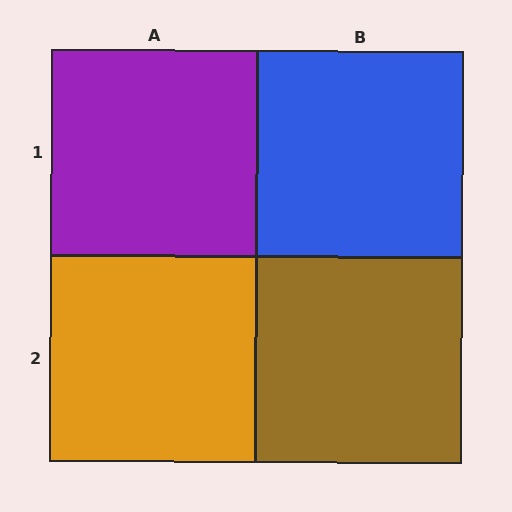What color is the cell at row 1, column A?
Purple.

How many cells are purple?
1 cell is purple.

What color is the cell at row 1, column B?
Blue.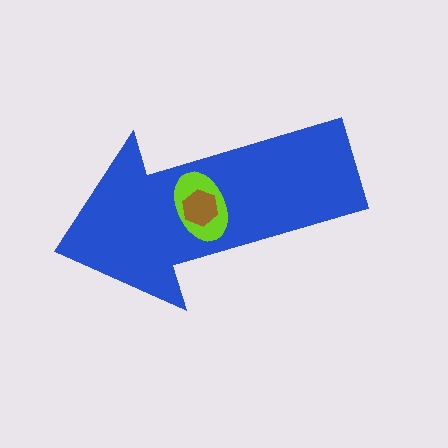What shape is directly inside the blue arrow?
The lime ellipse.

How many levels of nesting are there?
3.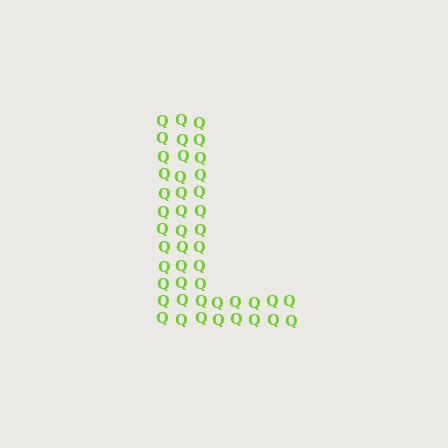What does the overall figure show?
The overall figure shows the letter L.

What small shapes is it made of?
It is made of small letter Q's.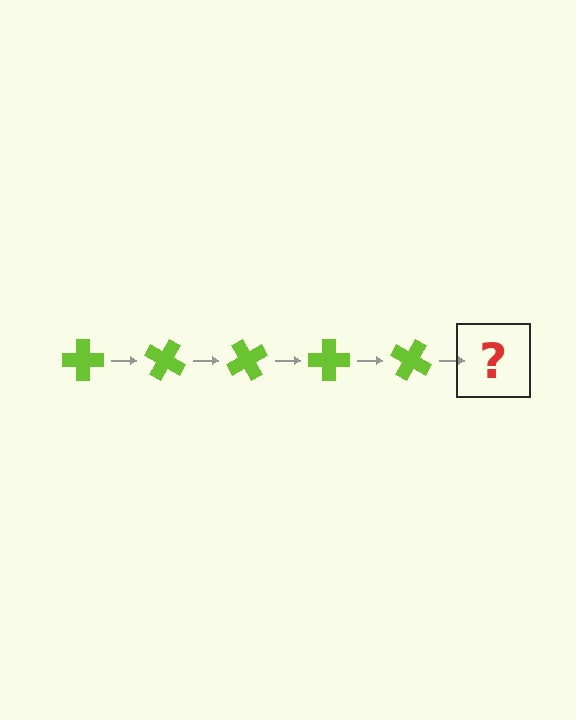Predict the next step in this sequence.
The next step is a lime cross rotated 150 degrees.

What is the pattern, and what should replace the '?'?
The pattern is that the cross rotates 30 degrees each step. The '?' should be a lime cross rotated 150 degrees.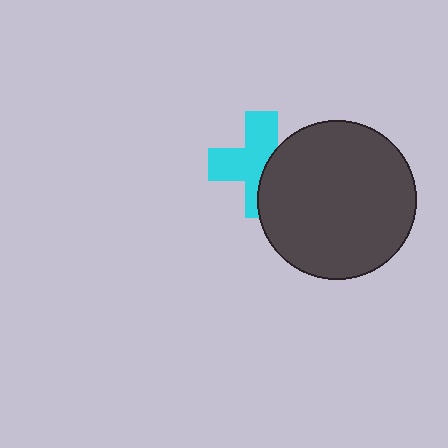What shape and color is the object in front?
The object in front is a dark gray circle.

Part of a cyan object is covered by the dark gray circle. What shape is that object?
It is a cross.